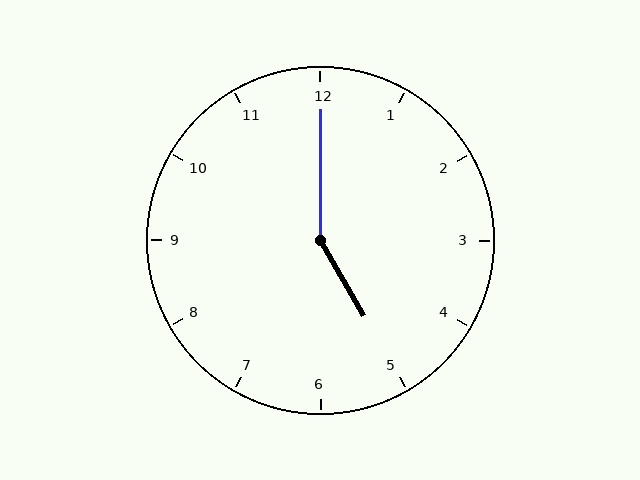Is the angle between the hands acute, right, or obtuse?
It is obtuse.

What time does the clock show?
5:00.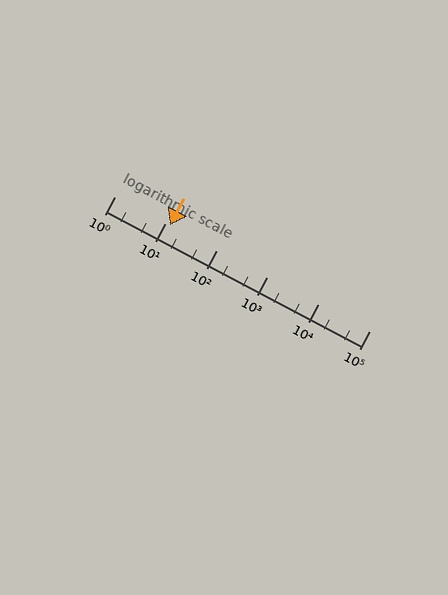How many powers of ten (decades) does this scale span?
The scale spans 5 decades, from 1 to 100000.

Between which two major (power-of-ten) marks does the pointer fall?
The pointer is between 10 and 100.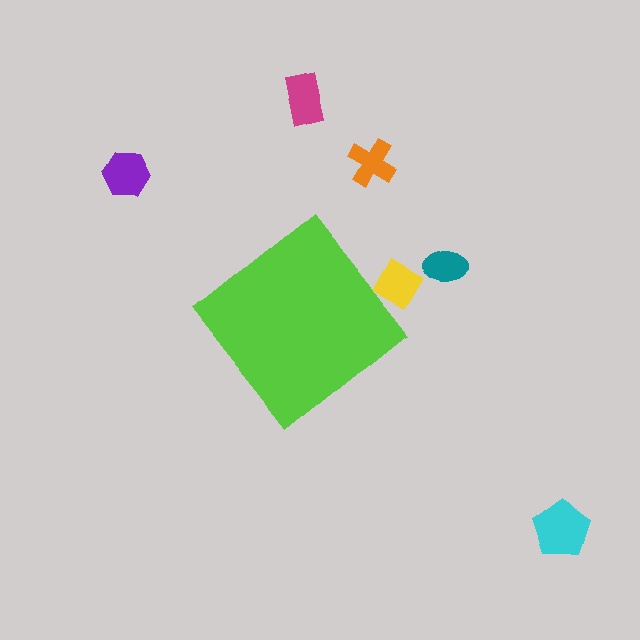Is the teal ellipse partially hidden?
No, the teal ellipse is fully visible.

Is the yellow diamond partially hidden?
Yes, the yellow diamond is partially hidden behind the lime diamond.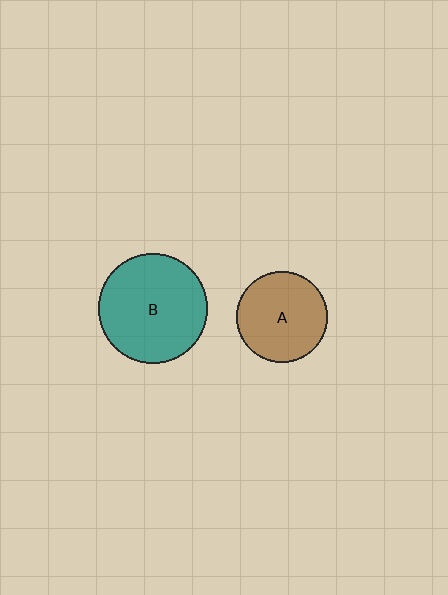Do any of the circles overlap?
No, none of the circles overlap.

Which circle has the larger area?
Circle B (teal).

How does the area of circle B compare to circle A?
Approximately 1.5 times.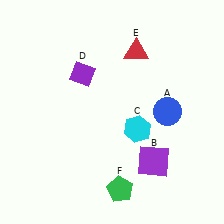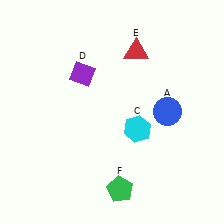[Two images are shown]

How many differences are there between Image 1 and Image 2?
There is 1 difference between the two images.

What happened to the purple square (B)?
The purple square (B) was removed in Image 2. It was in the bottom-right area of Image 1.